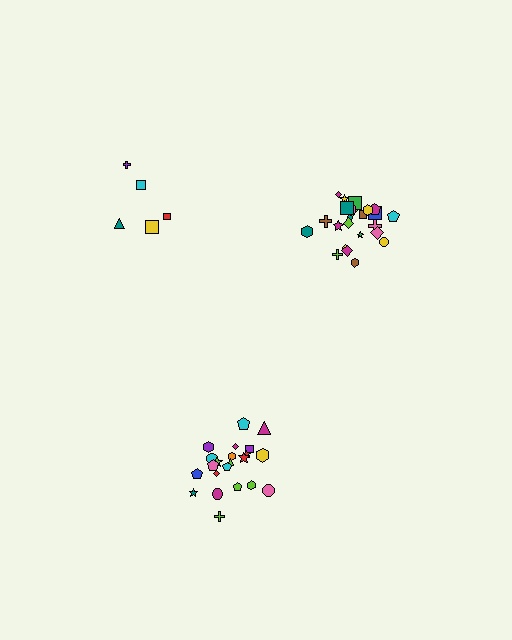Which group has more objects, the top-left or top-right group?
The top-right group.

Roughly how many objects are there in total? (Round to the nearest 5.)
Roughly 50 objects in total.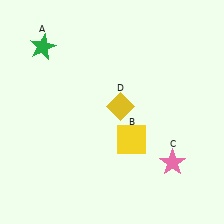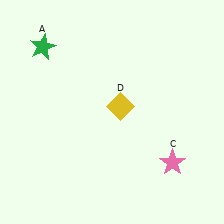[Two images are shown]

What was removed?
The yellow square (B) was removed in Image 2.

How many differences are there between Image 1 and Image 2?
There is 1 difference between the two images.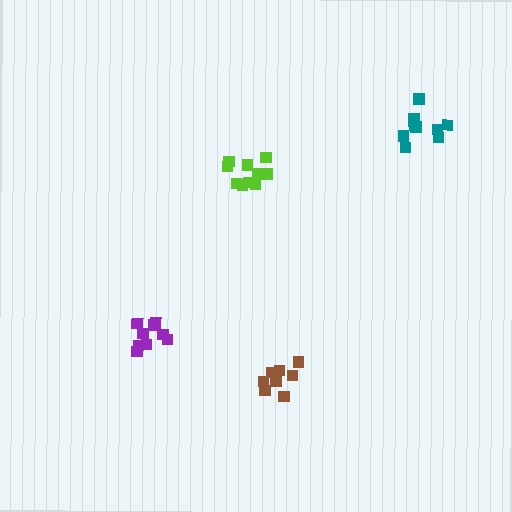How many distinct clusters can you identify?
There are 4 distinct clusters.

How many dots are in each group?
Group 1: 10 dots, Group 2: 8 dots, Group 3: 9 dots, Group 4: 10 dots (37 total).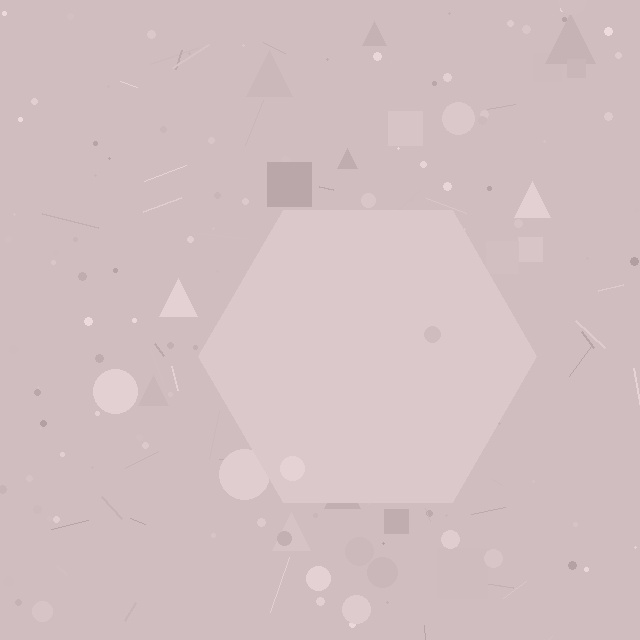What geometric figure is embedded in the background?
A hexagon is embedded in the background.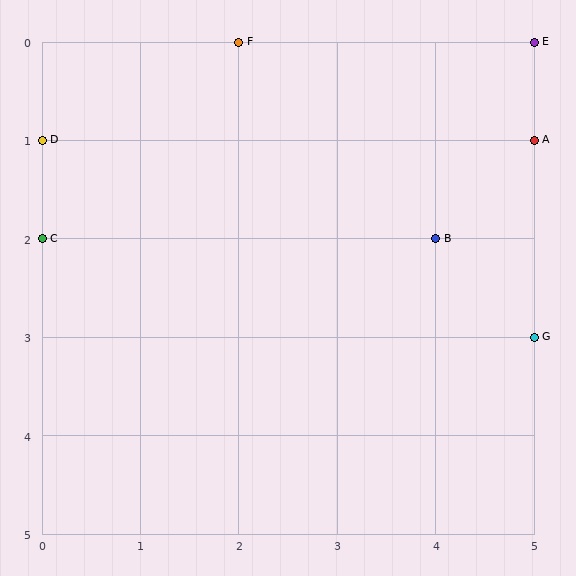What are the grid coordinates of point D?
Point D is at grid coordinates (0, 1).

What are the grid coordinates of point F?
Point F is at grid coordinates (2, 0).